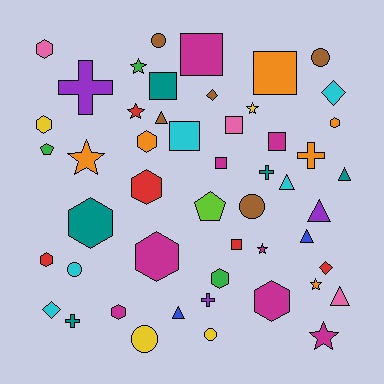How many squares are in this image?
There are 8 squares.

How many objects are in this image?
There are 50 objects.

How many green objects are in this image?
There are 3 green objects.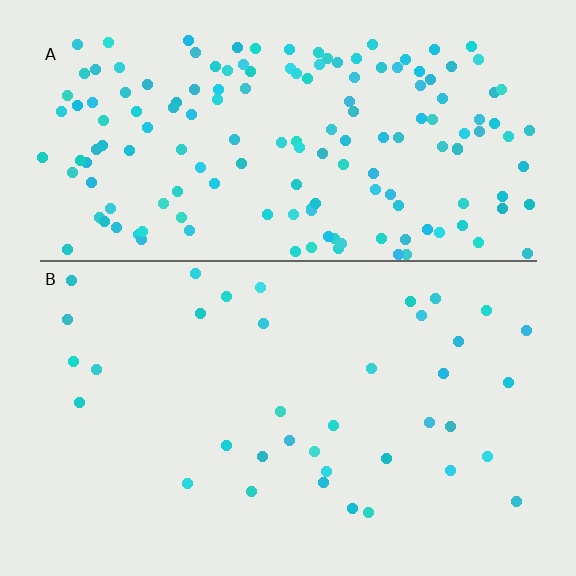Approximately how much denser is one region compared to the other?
Approximately 4.4× — region A over region B.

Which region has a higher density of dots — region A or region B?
A (the top).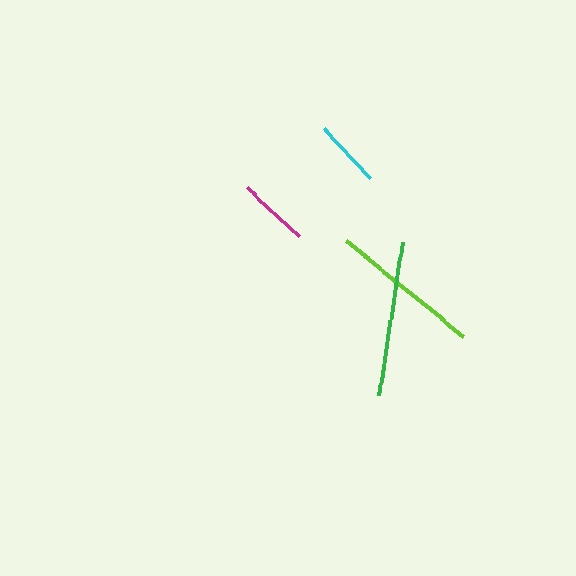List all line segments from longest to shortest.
From longest to shortest: green, lime, magenta, cyan.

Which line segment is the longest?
The green line is the longest at approximately 156 pixels.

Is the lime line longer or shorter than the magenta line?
The lime line is longer than the magenta line.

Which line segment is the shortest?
The cyan line is the shortest at approximately 68 pixels.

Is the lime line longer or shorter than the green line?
The green line is longer than the lime line.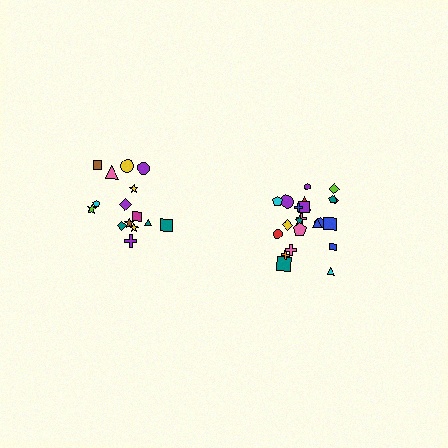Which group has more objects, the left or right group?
The right group.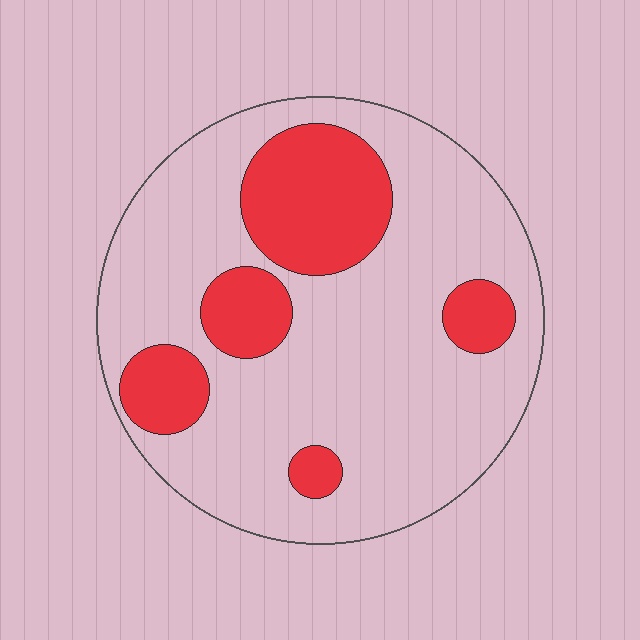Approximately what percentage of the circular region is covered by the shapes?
Approximately 25%.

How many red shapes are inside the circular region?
5.